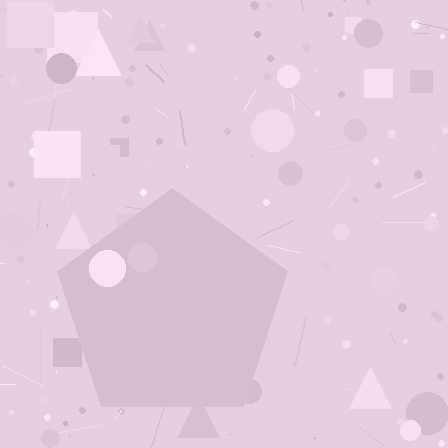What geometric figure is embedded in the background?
A pentagon is embedded in the background.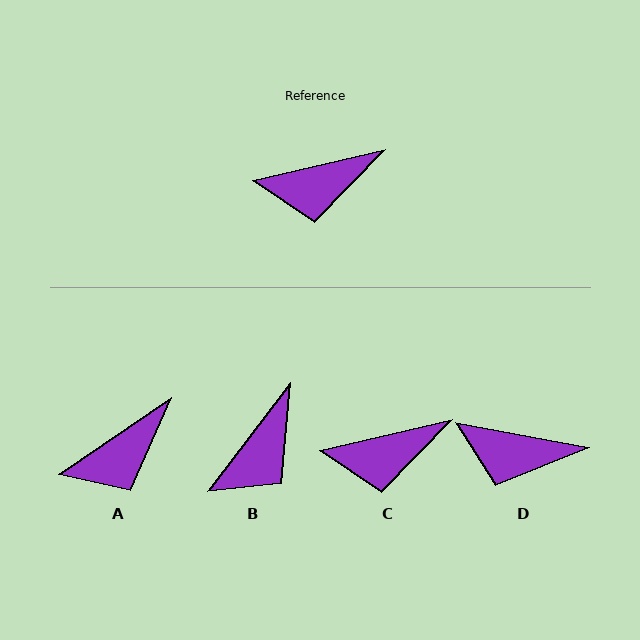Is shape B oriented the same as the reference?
No, it is off by about 39 degrees.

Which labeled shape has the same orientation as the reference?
C.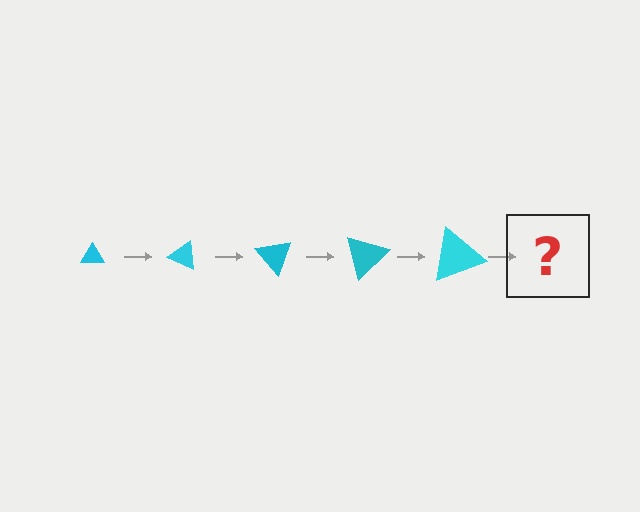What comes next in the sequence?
The next element should be a triangle, larger than the previous one and rotated 125 degrees from the start.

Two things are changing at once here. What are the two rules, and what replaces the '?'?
The two rules are that the triangle grows larger each step and it rotates 25 degrees each step. The '?' should be a triangle, larger than the previous one and rotated 125 degrees from the start.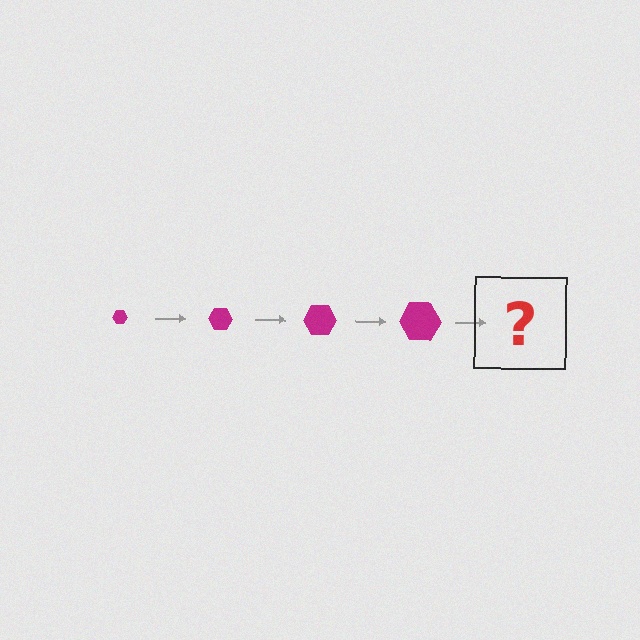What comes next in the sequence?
The next element should be a magenta hexagon, larger than the previous one.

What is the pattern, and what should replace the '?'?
The pattern is that the hexagon gets progressively larger each step. The '?' should be a magenta hexagon, larger than the previous one.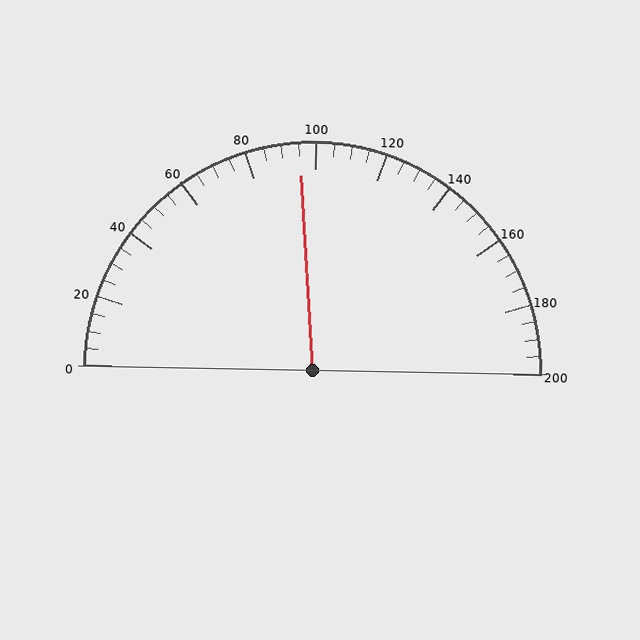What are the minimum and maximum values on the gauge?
The gauge ranges from 0 to 200.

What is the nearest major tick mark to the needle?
The nearest major tick mark is 100.